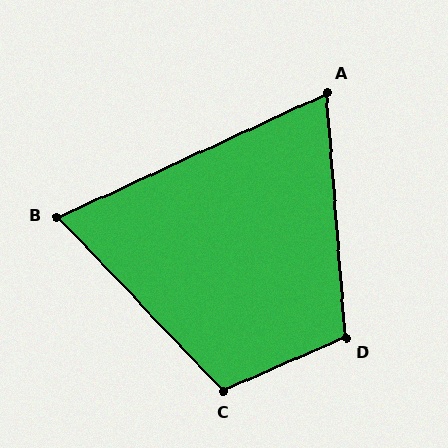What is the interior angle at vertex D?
Approximately 109 degrees (obtuse).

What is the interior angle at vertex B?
Approximately 71 degrees (acute).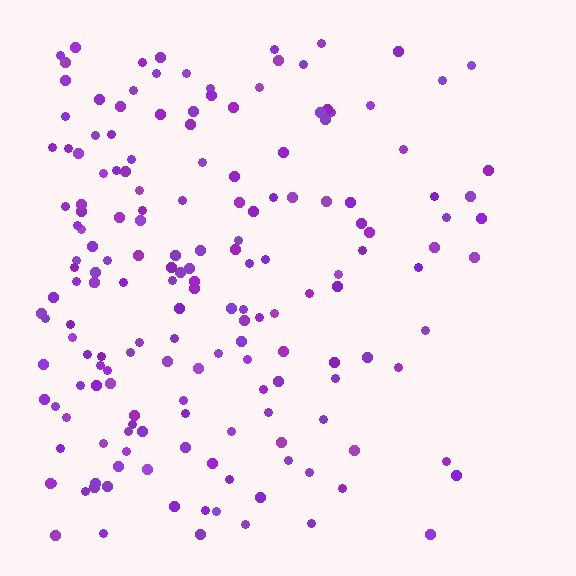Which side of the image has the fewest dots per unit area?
The right.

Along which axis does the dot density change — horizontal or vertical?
Horizontal.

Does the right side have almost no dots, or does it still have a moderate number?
Still a moderate number, just noticeably fewer than the left.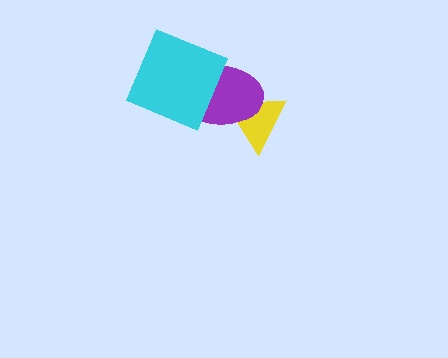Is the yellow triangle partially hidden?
Yes, it is partially covered by another shape.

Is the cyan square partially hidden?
No, no other shape covers it.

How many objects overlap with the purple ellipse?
2 objects overlap with the purple ellipse.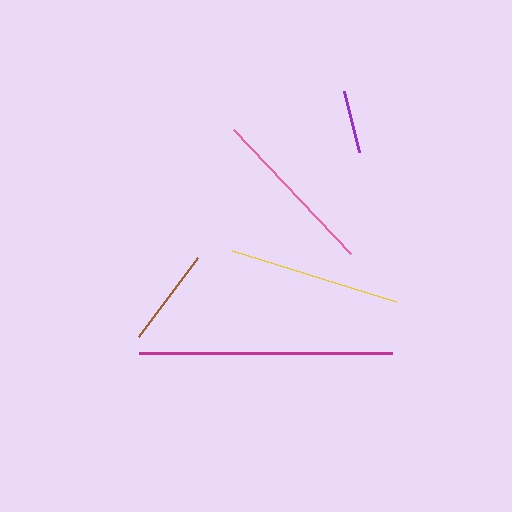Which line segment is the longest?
The magenta line is the longest at approximately 253 pixels.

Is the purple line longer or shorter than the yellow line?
The yellow line is longer than the purple line.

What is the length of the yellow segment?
The yellow segment is approximately 173 pixels long.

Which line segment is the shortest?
The purple line is the shortest at approximately 63 pixels.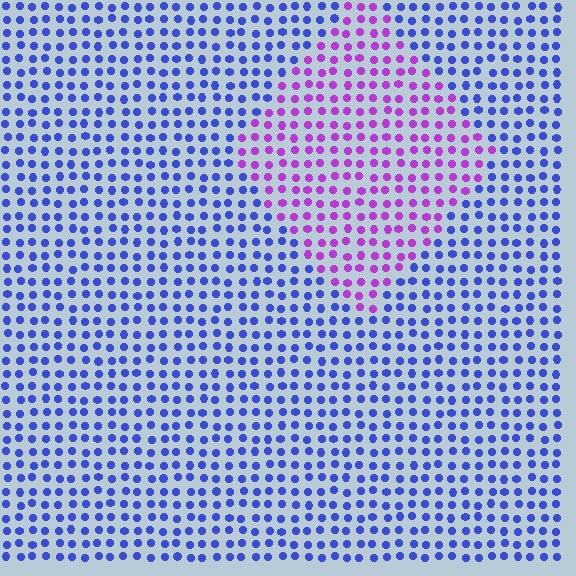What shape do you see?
I see a diamond.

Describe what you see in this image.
The image is filled with small blue elements in a uniform arrangement. A diamond-shaped region is visible where the elements are tinted to a slightly different hue, forming a subtle color boundary.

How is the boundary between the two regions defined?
The boundary is defined purely by a slight shift in hue (about 57 degrees). Spacing, size, and orientation are identical on both sides.